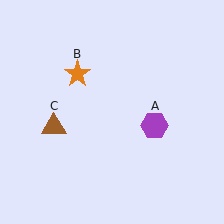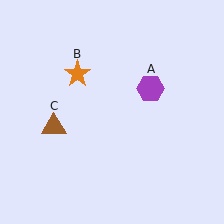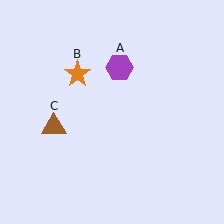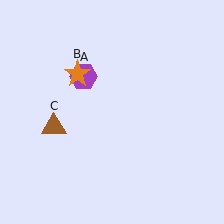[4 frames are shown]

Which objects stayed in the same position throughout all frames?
Orange star (object B) and brown triangle (object C) remained stationary.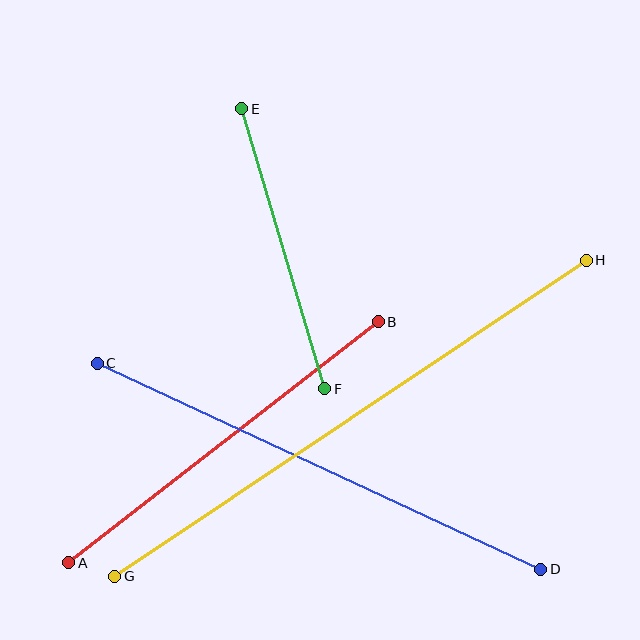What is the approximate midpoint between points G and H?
The midpoint is at approximately (350, 418) pixels.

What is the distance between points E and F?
The distance is approximately 292 pixels.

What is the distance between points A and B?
The distance is approximately 392 pixels.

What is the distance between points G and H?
The distance is approximately 567 pixels.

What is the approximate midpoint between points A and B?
The midpoint is at approximately (224, 442) pixels.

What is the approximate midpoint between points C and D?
The midpoint is at approximately (319, 466) pixels.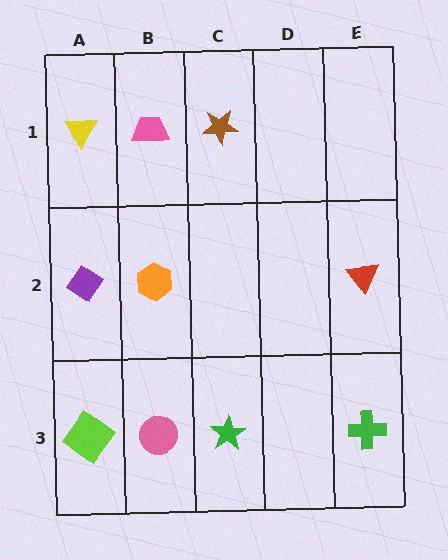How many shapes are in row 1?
3 shapes.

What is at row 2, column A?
A purple diamond.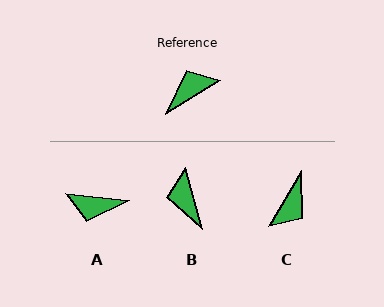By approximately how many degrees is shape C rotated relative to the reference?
Approximately 153 degrees clockwise.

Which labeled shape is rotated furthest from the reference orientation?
C, about 153 degrees away.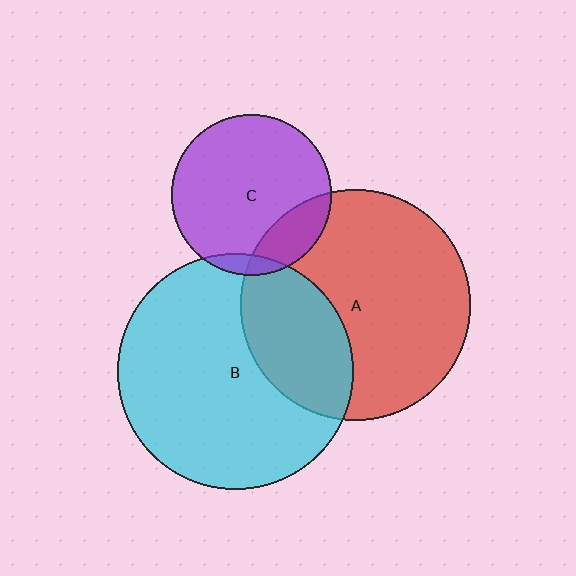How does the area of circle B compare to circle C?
Approximately 2.2 times.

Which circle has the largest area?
Circle B (cyan).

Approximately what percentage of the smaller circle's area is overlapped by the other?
Approximately 20%.